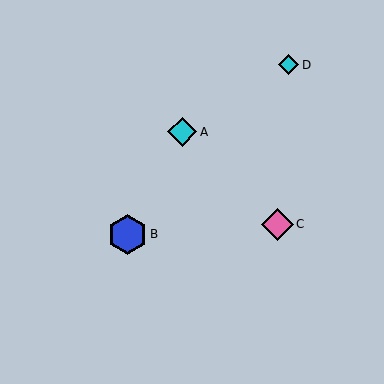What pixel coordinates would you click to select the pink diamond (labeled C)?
Click at (277, 224) to select the pink diamond C.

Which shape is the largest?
The blue hexagon (labeled B) is the largest.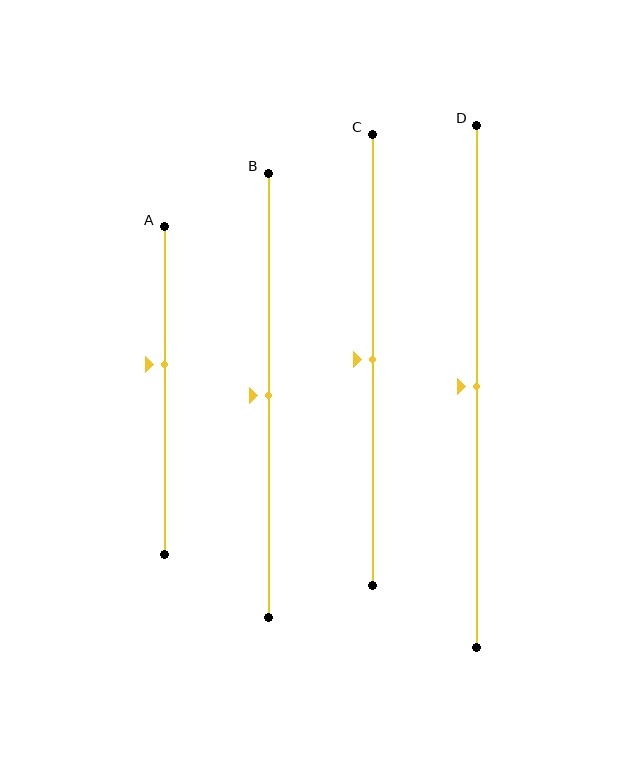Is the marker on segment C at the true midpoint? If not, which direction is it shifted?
Yes, the marker on segment C is at the true midpoint.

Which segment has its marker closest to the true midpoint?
Segment B has its marker closest to the true midpoint.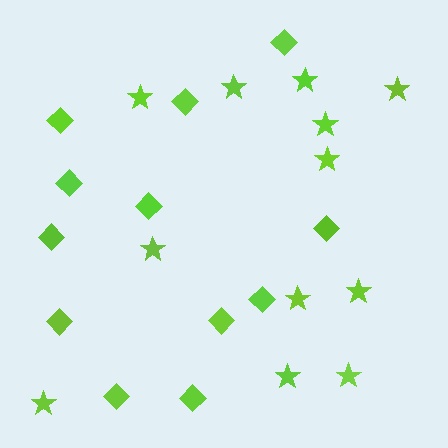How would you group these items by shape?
There are 2 groups: one group of diamonds (12) and one group of stars (12).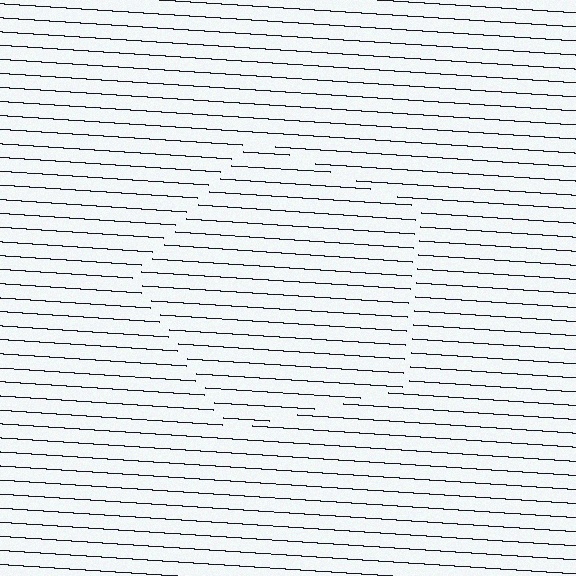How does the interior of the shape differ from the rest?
The interior of the shape contains the same grating, shifted by half a period — the contour is defined by the phase discontinuity where line-ends from the inner and outer gratings abut.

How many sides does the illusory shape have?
5 sides — the line-ends trace a pentagon.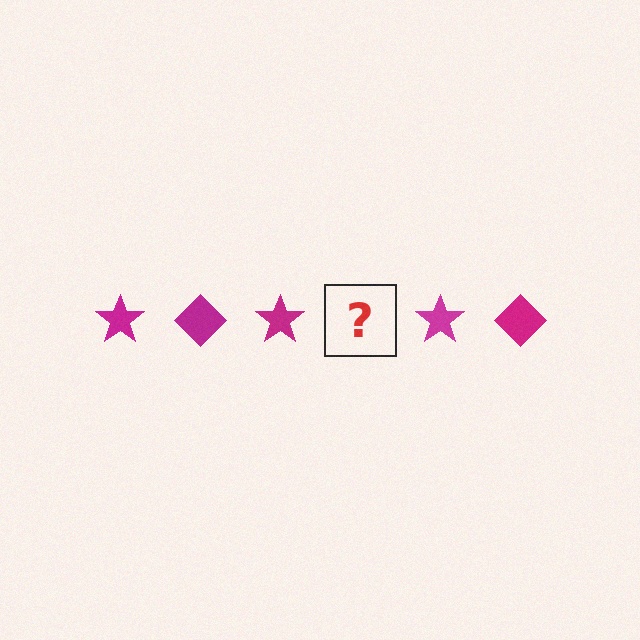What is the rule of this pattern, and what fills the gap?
The rule is that the pattern cycles through star, diamond shapes in magenta. The gap should be filled with a magenta diamond.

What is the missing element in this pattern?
The missing element is a magenta diamond.